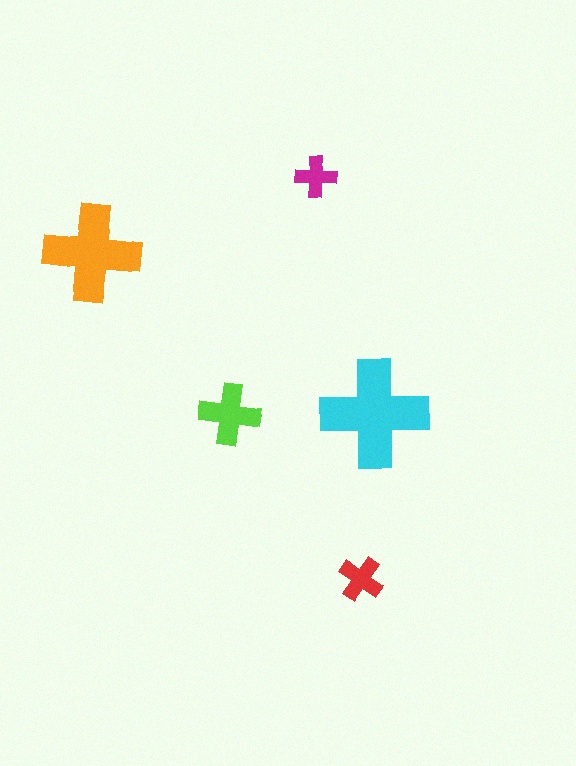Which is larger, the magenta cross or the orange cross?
The orange one.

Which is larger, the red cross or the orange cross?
The orange one.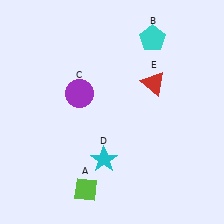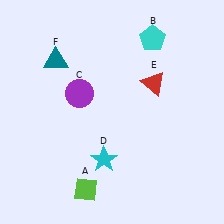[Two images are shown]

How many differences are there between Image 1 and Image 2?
There is 1 difference between the two images.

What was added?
A teal triangle (F) was added in Image 2.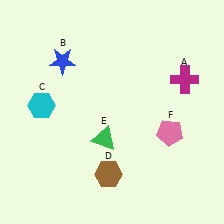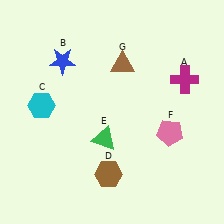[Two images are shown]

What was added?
A brown triangle (G) was added in Image 2.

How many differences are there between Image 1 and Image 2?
There is 1 difference between the two images.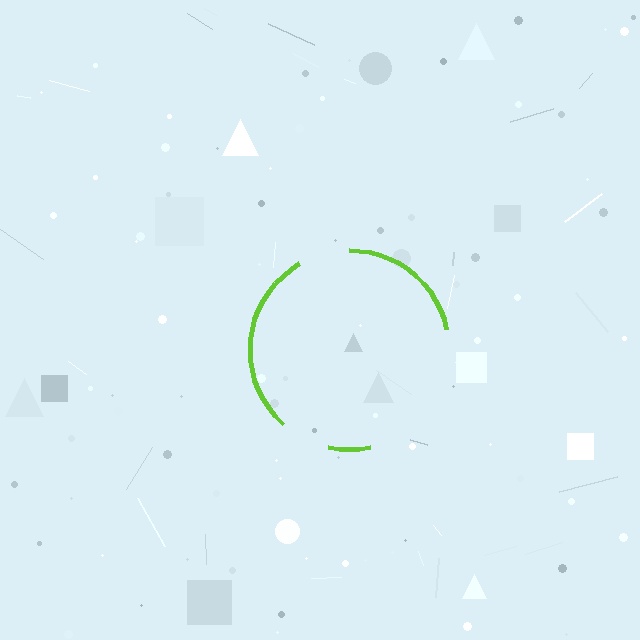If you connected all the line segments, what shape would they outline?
They would outline a circle.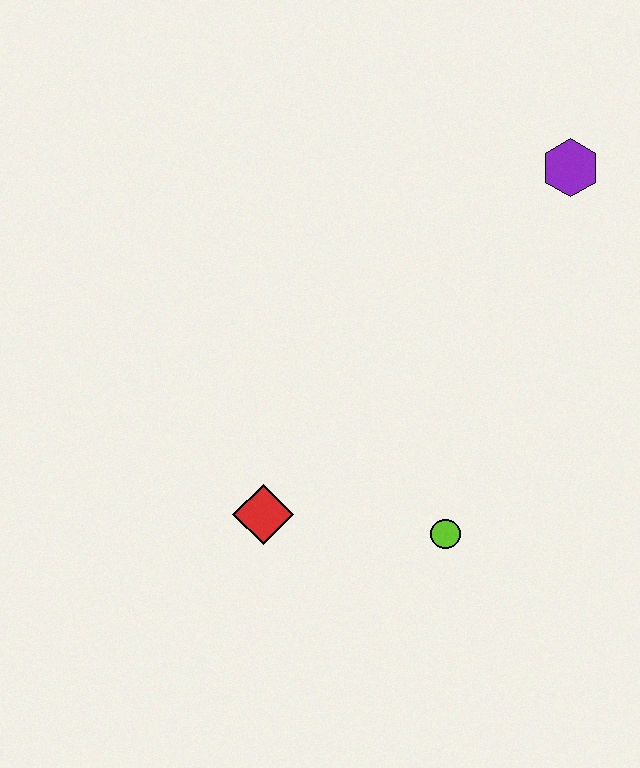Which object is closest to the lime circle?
The red diamond is closest to the lime circle.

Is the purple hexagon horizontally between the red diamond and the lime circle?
No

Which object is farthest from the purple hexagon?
The red diamond is farthest from the purple hexagon.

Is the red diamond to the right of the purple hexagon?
No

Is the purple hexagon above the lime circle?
Yes